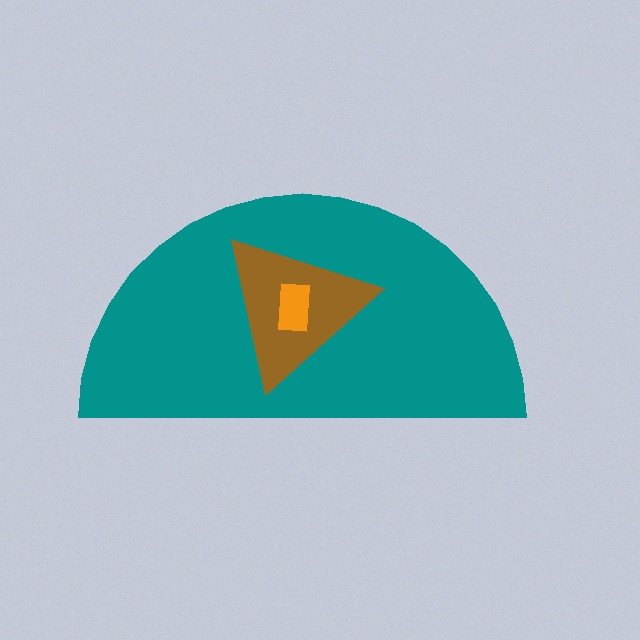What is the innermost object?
The orange rectangle.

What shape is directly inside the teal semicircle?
The brown triangle.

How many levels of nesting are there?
3.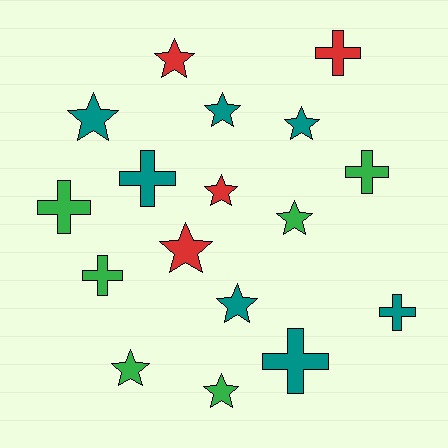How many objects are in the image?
There are 17 objects.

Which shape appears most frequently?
Star, with 10 objects.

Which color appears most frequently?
Teal, with 7 objects.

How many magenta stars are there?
There are no magenta stars.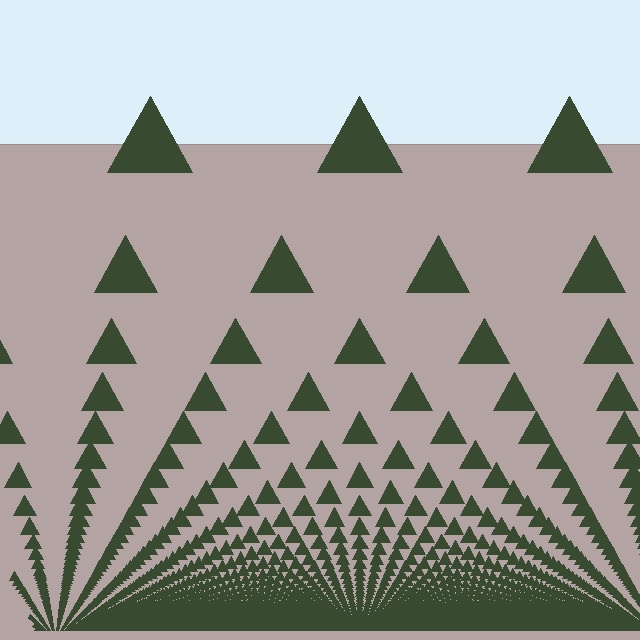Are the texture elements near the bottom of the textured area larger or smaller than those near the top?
Smaller. The gradient is inverted — elements near the bottom are smaller and denser.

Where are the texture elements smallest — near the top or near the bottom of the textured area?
Near the bottom.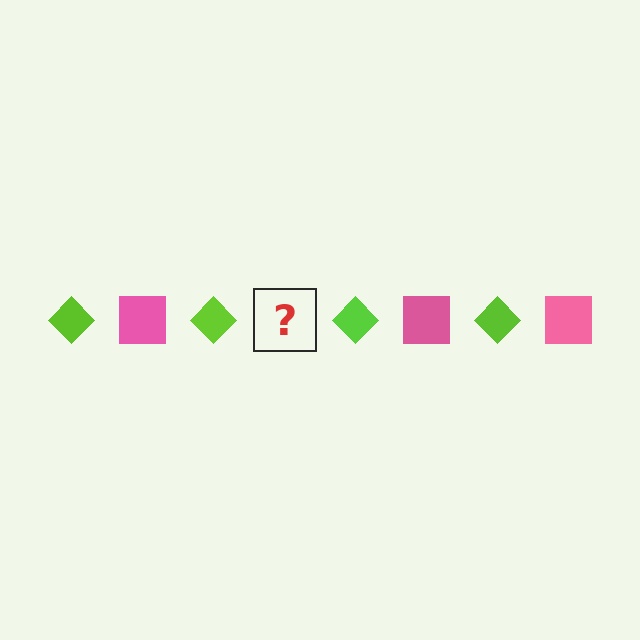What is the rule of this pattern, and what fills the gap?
The rule is that the pattern alternates between lime diamond and pink square. The gap should be filled with a pink square.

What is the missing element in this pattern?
The missing element is a pink square.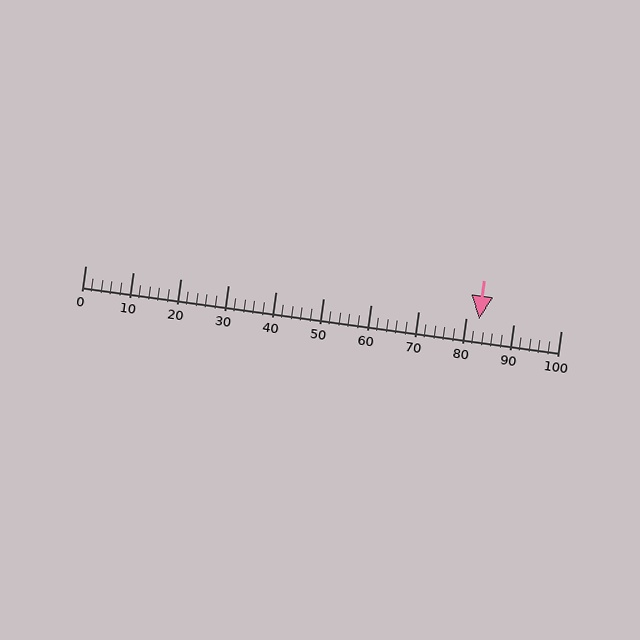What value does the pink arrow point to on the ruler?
The pink arrow points to approximately 83.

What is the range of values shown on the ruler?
The ruler shows values from 0 to 100.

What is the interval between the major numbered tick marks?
The major tick marks are spaced 10 units apart.